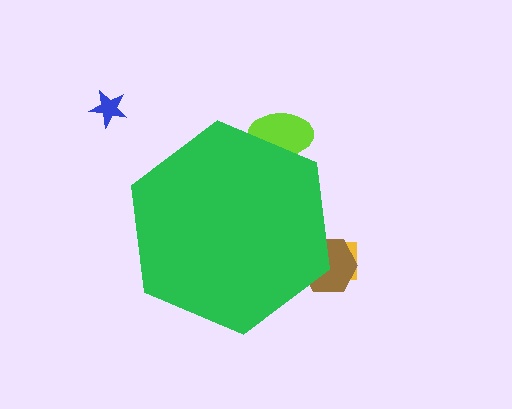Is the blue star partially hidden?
No, the blue star is fully visible.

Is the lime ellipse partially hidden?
Yes, the lime ellipse is partially hidden behind the green hexagon.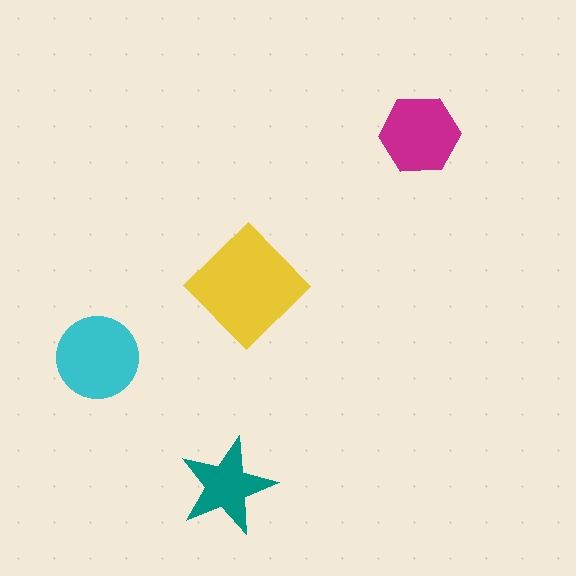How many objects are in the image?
There are 4 objects in the image.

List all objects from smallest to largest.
The teal star, the magenta hexagon, the cyan circle, the yellow diamond.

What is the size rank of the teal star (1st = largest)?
4th.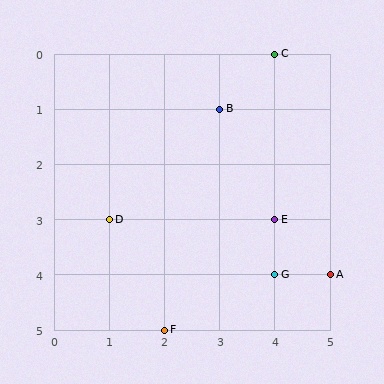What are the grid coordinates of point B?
Point B is at grid coordinates (3, 1).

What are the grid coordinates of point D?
Point D is at grid coordinates (1, 3).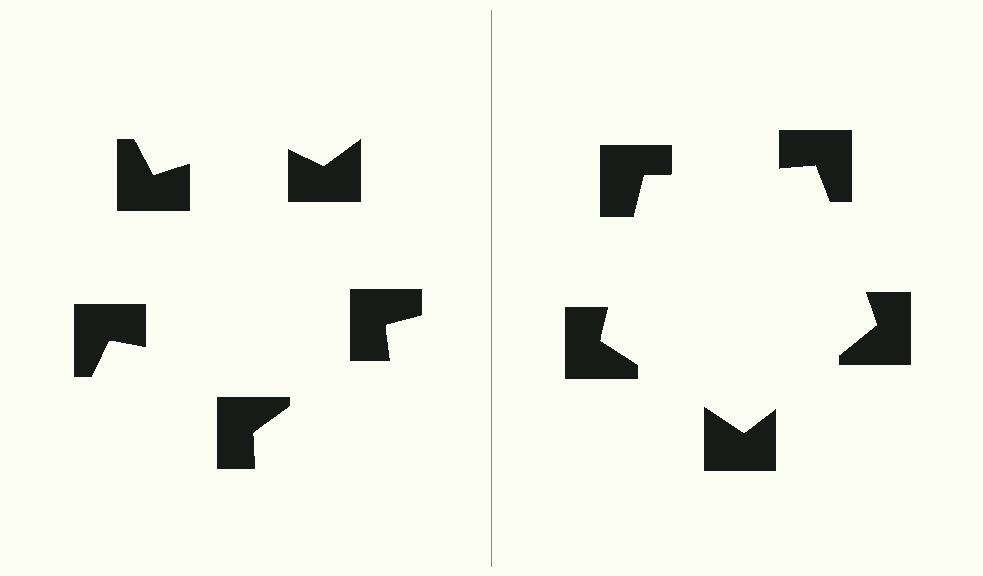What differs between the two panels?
The notched squares are positioned identically on both sides; only the wedge orientations differ. On the right they align to a pentagon; on the left they are misaligned.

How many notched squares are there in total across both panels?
10 — 5 on each side.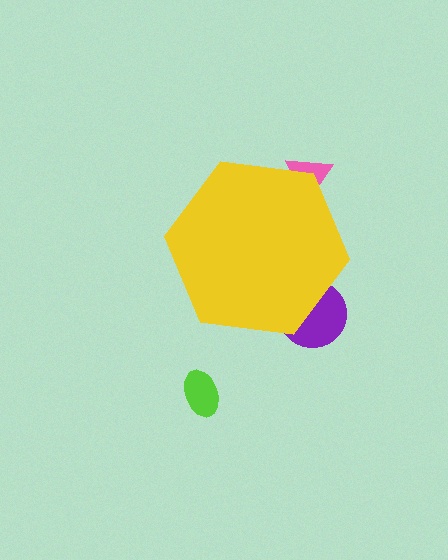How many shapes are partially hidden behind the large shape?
2 shapes are partially hidden.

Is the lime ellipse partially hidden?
No, the lime ellipse is fully visible.